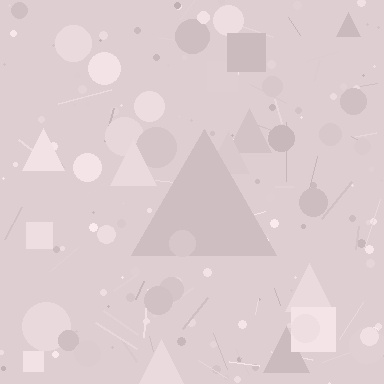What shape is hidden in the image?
A triangle is hidden in the image.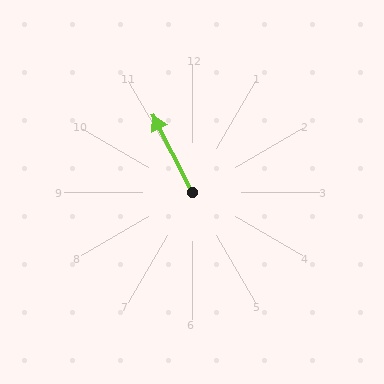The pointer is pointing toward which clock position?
Roughly 11 o'clock.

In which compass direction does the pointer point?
Northwest.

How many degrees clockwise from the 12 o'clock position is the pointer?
Approximately 333 degrees.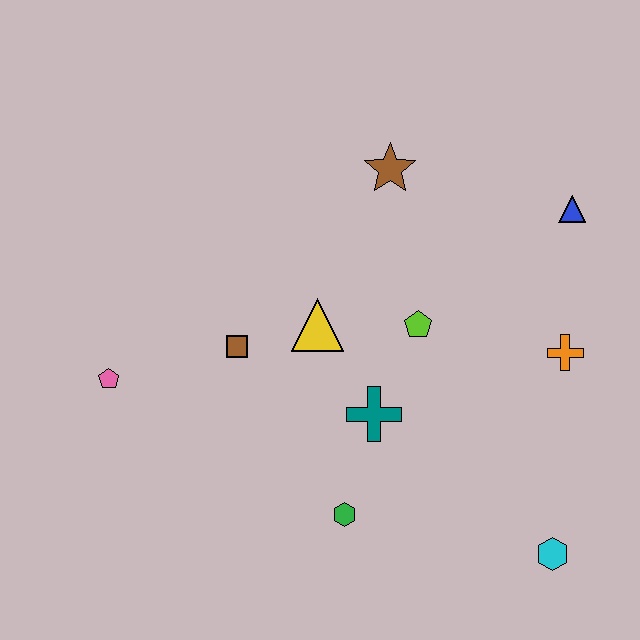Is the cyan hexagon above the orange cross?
No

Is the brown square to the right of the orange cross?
No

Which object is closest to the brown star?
The lime pentagon is closest to the brown star.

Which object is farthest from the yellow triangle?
The cyan hexagon is farthest from the yellow triangle.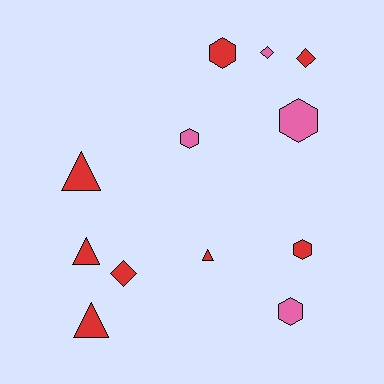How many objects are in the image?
There are 12 objects.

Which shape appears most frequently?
Hexagon, with 5 objects.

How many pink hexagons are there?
There are 3 pink hexagons.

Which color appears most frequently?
Red, with 8 objects.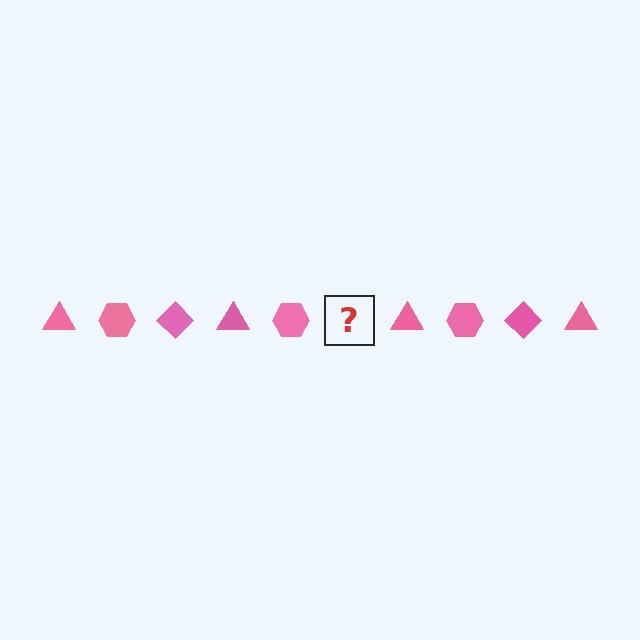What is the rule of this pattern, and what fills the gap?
The rule is that the pattern cycles through triangle, hexagon, diamond shapes in pink. The gap should be filled with a pink diamond.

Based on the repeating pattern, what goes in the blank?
The blank should be a pink diamond.